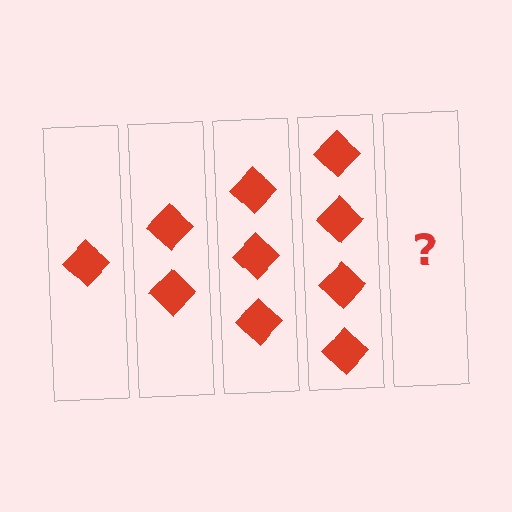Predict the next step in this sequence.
The next step is 5 diamonds.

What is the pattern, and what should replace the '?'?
The pattern is that each step adds one more diamond. The '?' should be 5 diamonds.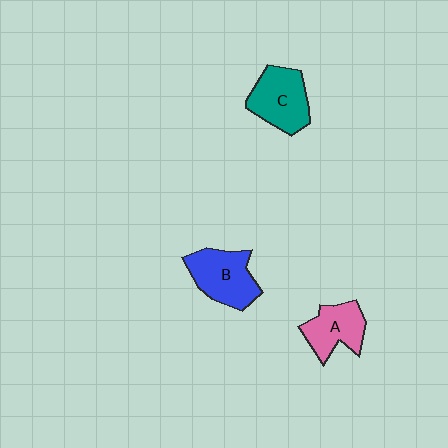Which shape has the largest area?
Shape B (blue).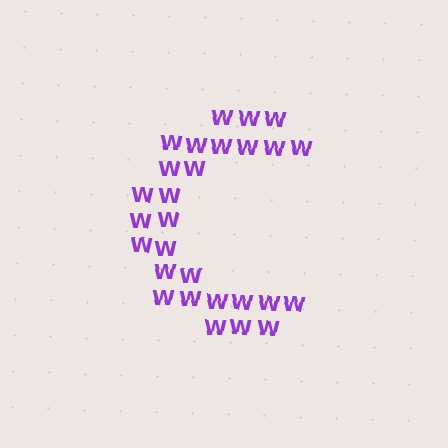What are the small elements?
The small elements are letter W's.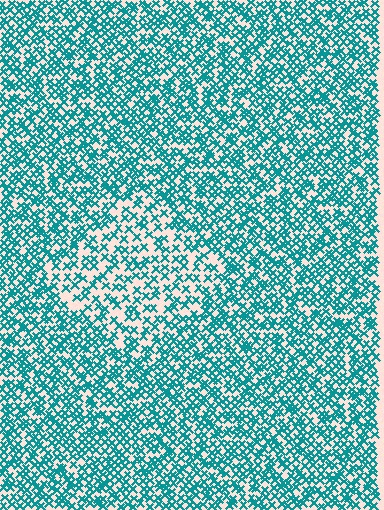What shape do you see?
I see a diamond.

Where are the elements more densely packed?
The elements are more densely packed outside the diamond boundary.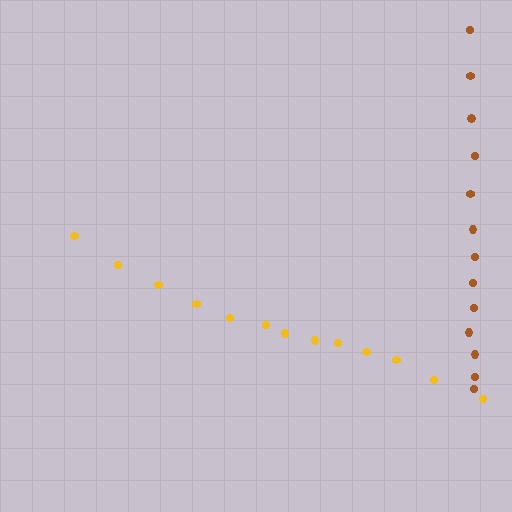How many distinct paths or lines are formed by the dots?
There are 2 distinct paths.